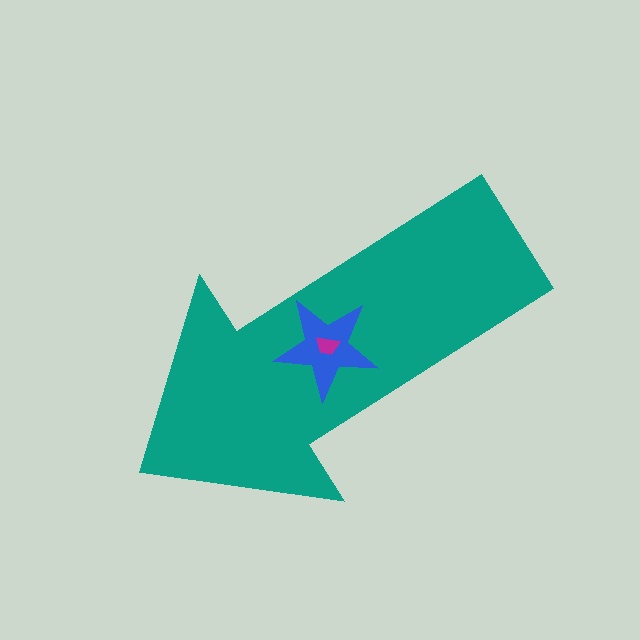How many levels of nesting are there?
3.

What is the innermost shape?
The magenta trapezoid.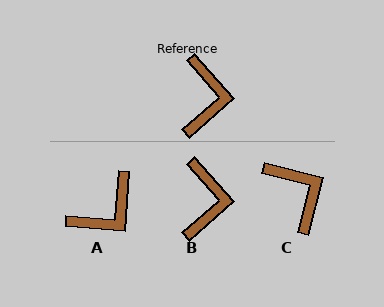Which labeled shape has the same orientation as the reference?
B.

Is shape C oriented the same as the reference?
No, it is off by about 35 degrees.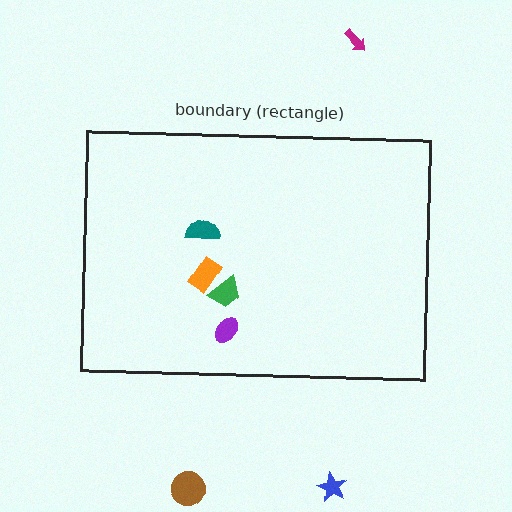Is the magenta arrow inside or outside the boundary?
Outside.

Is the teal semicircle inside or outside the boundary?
Inside.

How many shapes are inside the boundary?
4 inside, 3 outside.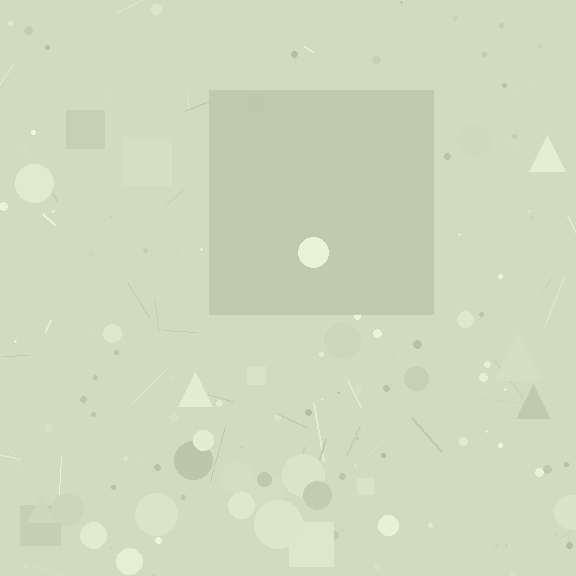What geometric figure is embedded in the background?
A square is embedded in the background.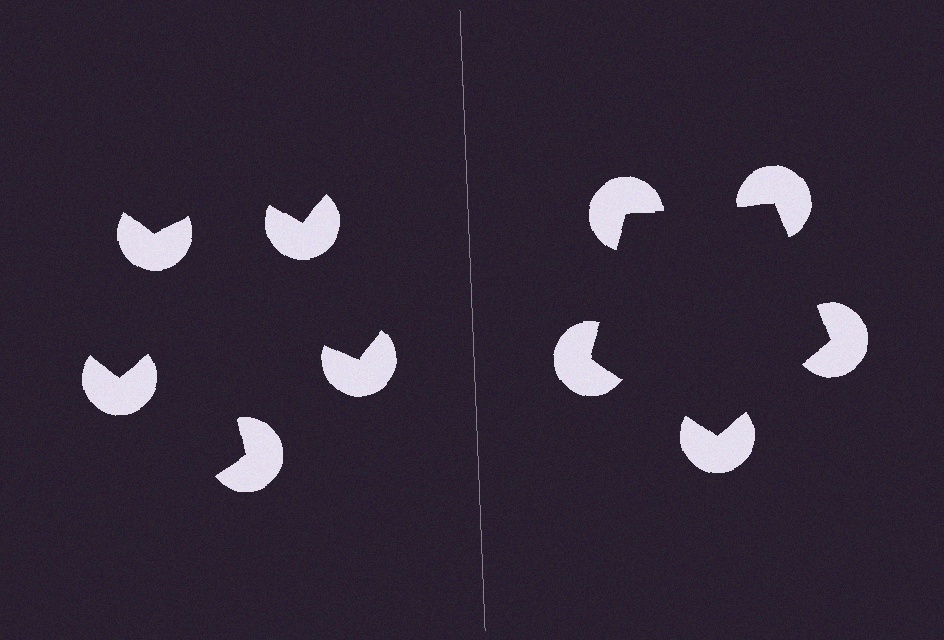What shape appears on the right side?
An illusory pentagon.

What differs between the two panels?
The pac-man discs are positioned identically on both sides; only the wedge orientations differ. On the right they align to a pentagon; on the left they are misaligned.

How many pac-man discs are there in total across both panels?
10 — 5 on each side.